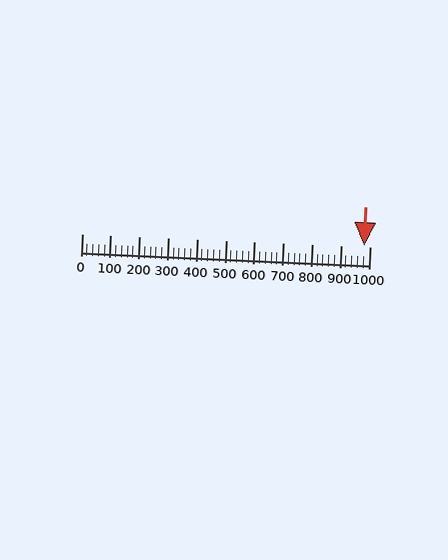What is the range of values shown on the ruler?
The ruler shows values from 0 to 1000.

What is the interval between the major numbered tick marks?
The major tick marks are spaced 100 units apart.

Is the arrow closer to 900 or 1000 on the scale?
The arrow is closer to 1000.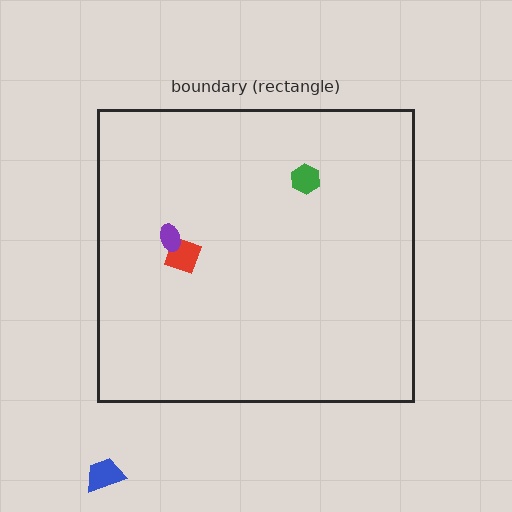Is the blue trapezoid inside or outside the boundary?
Outside.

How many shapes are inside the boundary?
3 inside, 1 outside.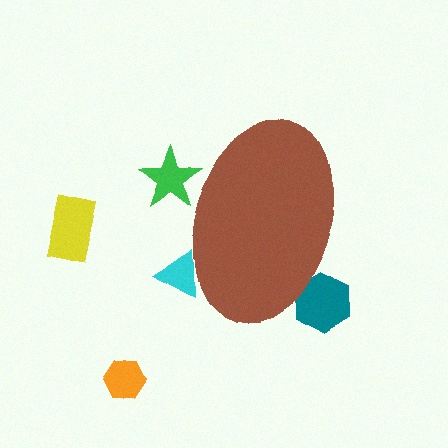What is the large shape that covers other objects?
A brown ellipse.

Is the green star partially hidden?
Yes, the green star is partially hidden behind the brown ellipse.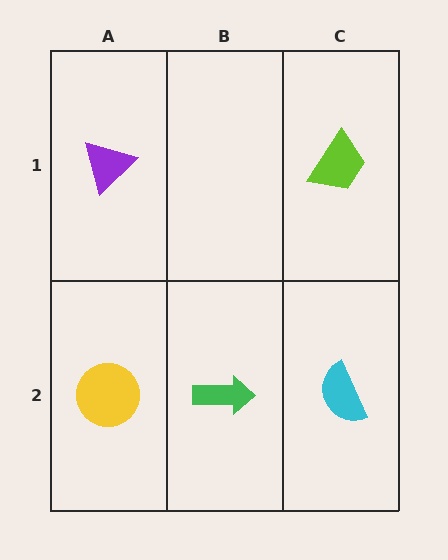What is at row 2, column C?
A cyan semicircle.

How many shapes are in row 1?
2 shapes.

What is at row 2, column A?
A yellow circle.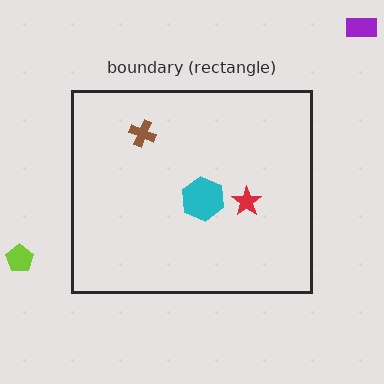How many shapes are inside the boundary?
3 inside, 2 outside.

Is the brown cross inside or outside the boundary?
Inside.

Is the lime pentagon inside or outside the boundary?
Outside.